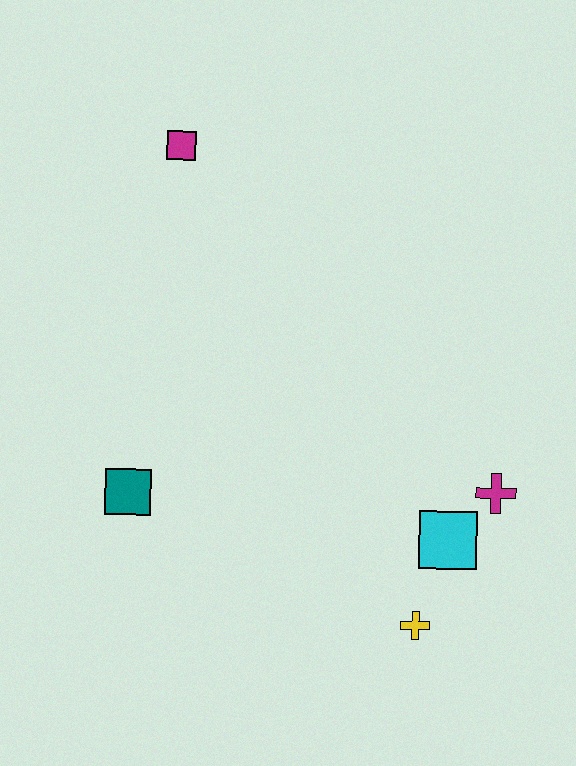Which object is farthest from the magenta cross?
The magenta square is farthest from the magenta cross.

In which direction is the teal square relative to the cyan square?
The teal square is to the left of the cyan square.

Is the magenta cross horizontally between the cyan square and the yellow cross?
No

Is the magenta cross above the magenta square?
No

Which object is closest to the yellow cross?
The cyan square is closest to the yellow cross.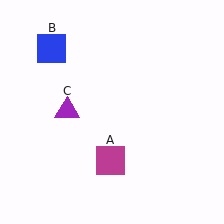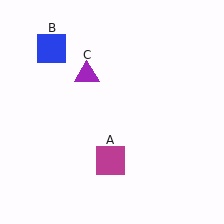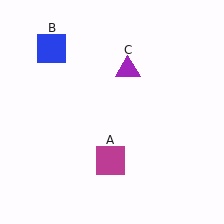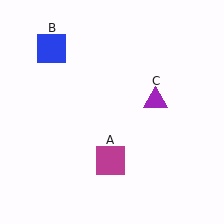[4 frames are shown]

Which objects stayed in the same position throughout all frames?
Magenta square (object A) and blue square (object B) remained stationary.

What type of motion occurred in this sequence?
The purple triangle (object C) rotated clockwise around the center of the scene.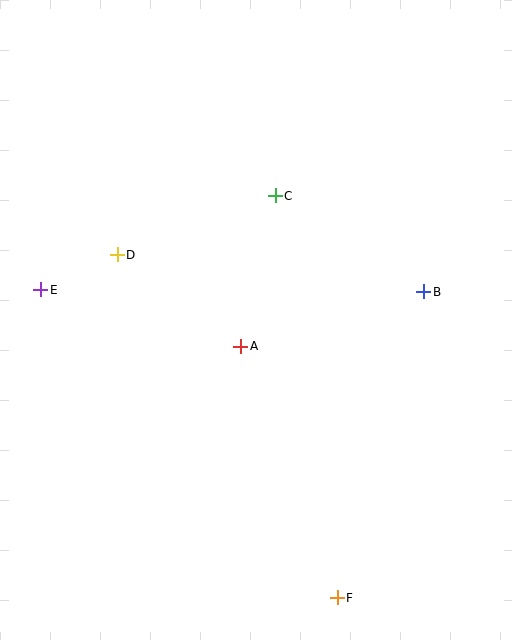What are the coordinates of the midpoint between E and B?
The midpoint between E and B is at (232, 291).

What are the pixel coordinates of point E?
Point E is at (41, 290).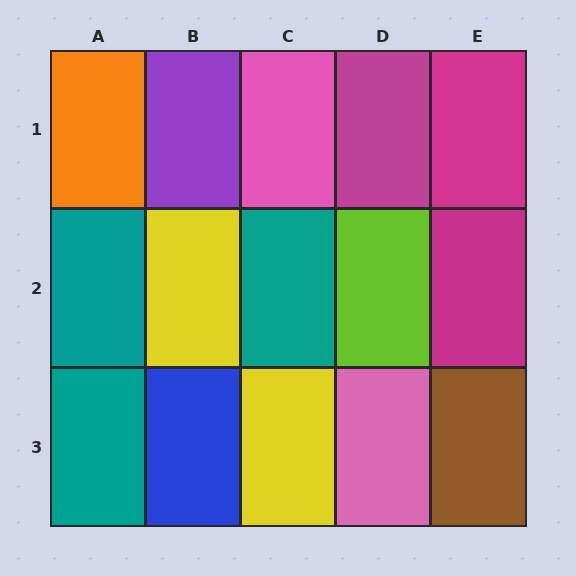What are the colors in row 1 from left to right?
Orange, purple, pink, magenta, magenta.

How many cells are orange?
1 cell is orange.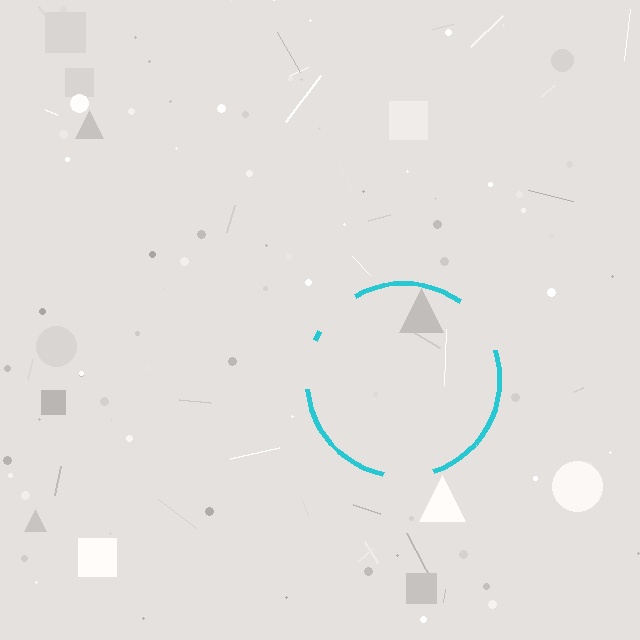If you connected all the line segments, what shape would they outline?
They would outline a circle.